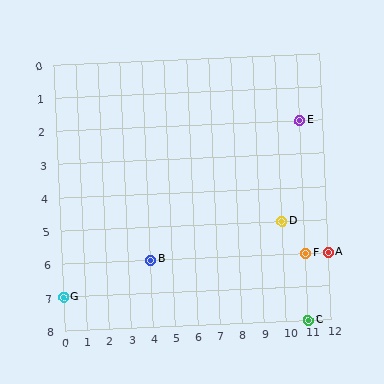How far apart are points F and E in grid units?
Points F and E are 4 rows apart.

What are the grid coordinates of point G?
Point G is at grid coordinates (0, 7).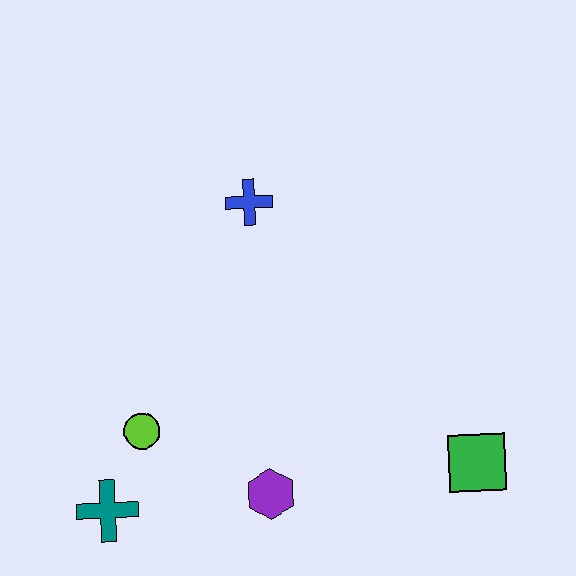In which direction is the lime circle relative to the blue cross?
The lime circle is below the blue cross.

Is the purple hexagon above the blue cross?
No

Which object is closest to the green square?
The purple hexagon is closest to the green square.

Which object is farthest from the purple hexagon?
The blue cross is farthest from the purple hexagon.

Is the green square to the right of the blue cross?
Yes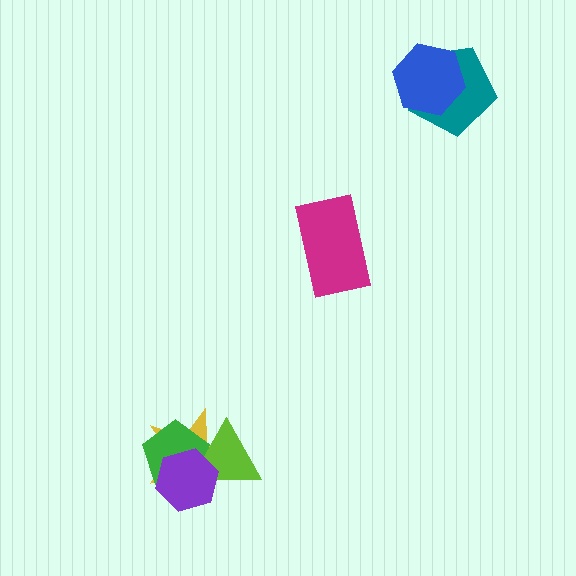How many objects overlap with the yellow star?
3 objects overlap with the yellow star.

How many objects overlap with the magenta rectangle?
0 objects overlap with the magenta rectangle.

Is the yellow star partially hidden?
Yes, it is partially covered by another shape.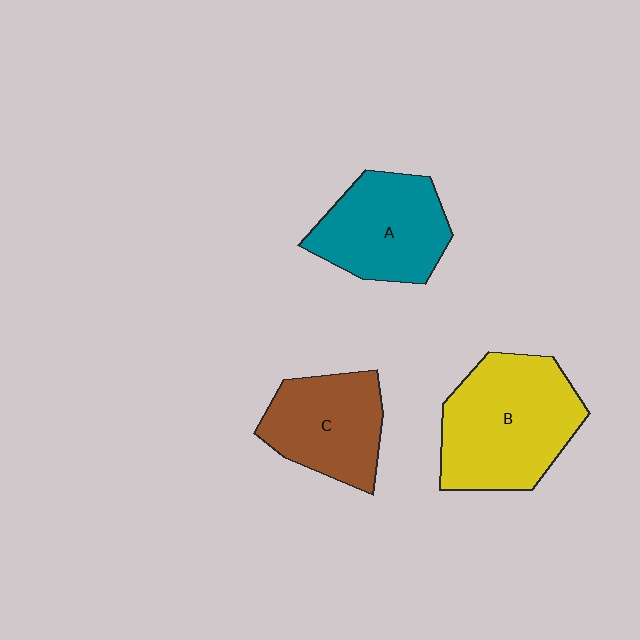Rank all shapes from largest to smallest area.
From largest to smallest: B (yellow), A (teal), C (brown).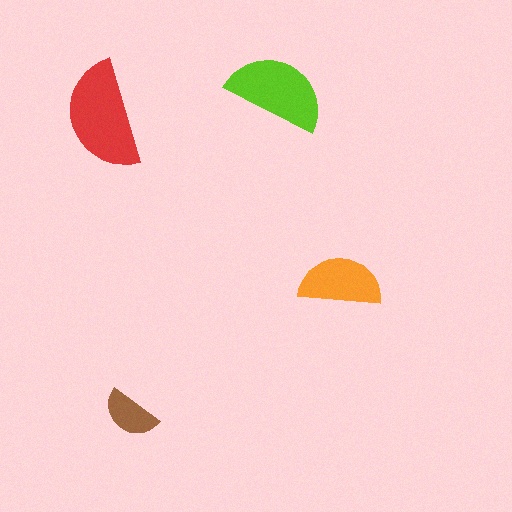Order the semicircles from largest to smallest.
the red one, the lime one, the orange one, the brown one.